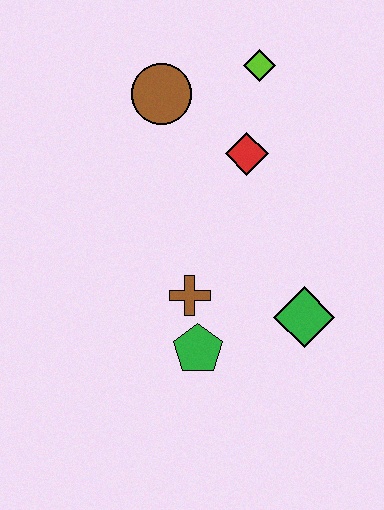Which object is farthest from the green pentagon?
The lime diamond is farthest from the green pentagon.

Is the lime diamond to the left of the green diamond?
Yes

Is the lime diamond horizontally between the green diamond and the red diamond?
Yes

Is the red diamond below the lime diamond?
Yes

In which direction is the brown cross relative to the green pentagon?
The brown cross is above the green pentagon.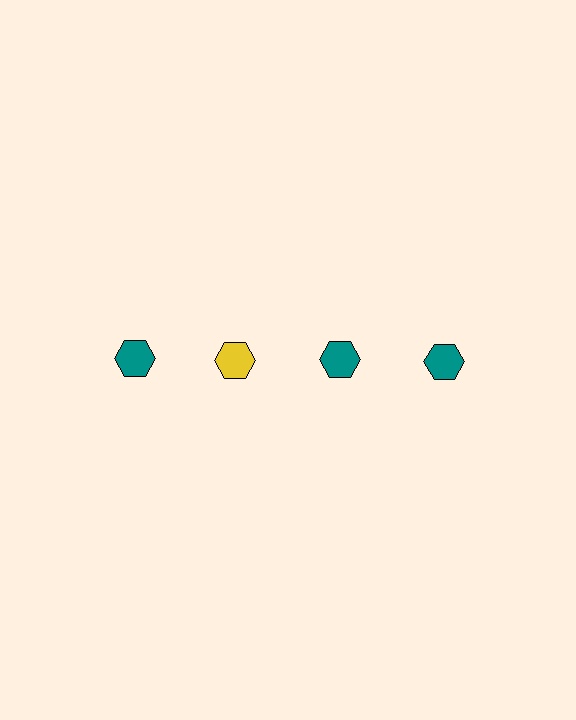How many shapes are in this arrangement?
There are 4 shapes arranged in a grid pattern.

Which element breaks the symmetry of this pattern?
The yellow hexagon in the top row, second from left column breaks the symmetry. All other shapes are teal hexagons.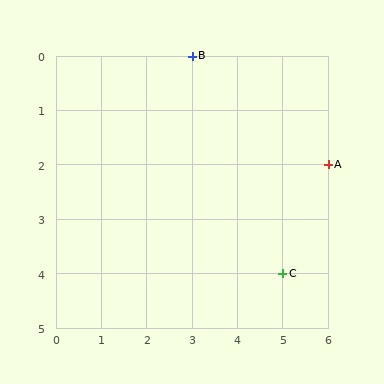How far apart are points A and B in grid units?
Points A and B are 3 columns and 2 rows apart (about 3.6 grid units diagonally).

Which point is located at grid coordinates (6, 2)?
Point A is at (6, 2).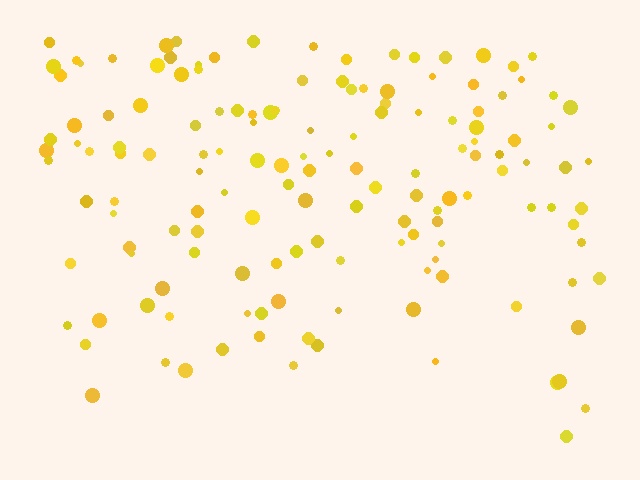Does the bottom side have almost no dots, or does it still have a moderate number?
Still a moderate number, just noticeably fewer than the top.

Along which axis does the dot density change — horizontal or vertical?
Vertical.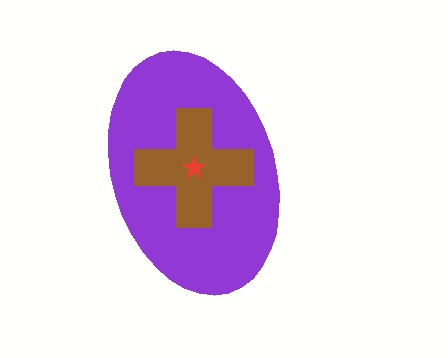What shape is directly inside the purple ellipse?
The brown cross.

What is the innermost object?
The red star.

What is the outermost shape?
The purple ellipse.